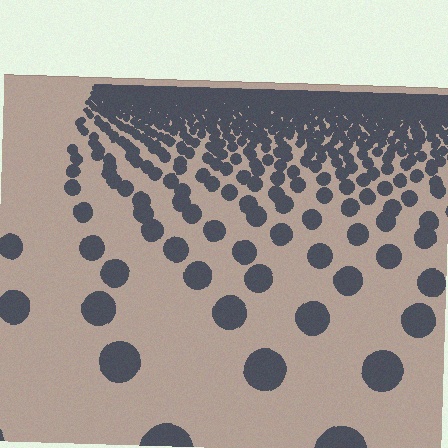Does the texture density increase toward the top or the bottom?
Density increases toward the top.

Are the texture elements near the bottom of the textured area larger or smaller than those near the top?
Larger. Near the bottom, elements are closer to the viewer and appear at a bigger on-screen size.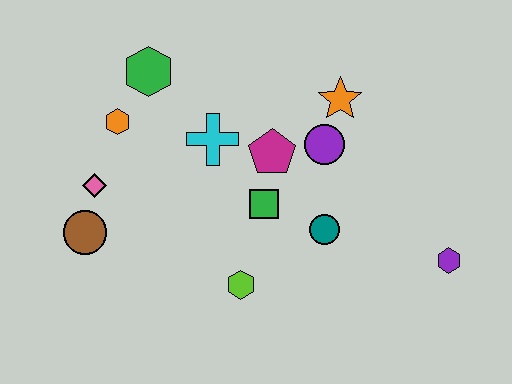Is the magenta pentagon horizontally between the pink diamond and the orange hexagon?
No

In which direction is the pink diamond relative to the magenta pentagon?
The pink diamond is to the left of the magenta pentagon.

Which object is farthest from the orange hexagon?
The purple hexagon is farthest from the orange hexagon.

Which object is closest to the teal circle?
The green square is closest to the teal circle.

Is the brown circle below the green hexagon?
Yes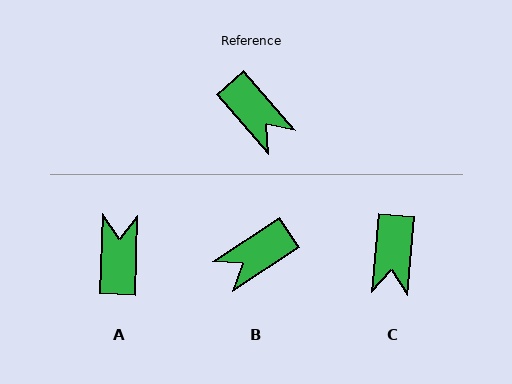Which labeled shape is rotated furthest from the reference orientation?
A, about 137 degrees away.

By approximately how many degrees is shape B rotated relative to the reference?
Approximately 98 degrees clockwise.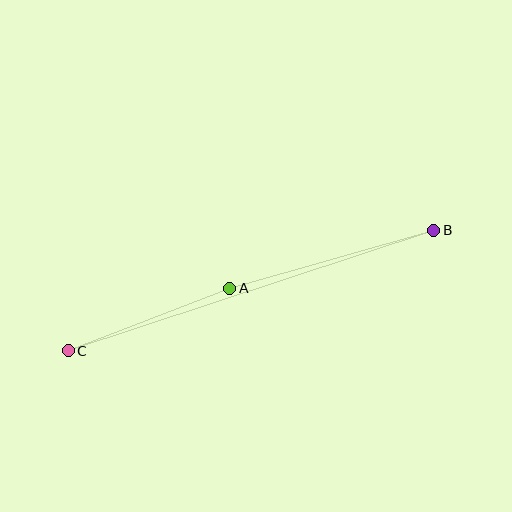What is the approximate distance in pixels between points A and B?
The distance between A and B is approximately 212 pixels.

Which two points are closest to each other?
Points A and C are closest to each other.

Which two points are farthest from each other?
Points B and C are farthest from each other.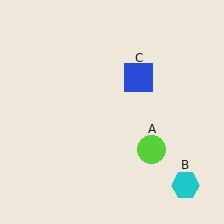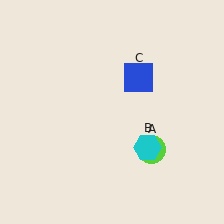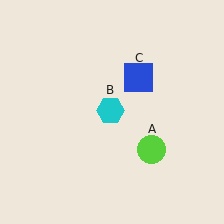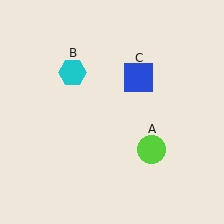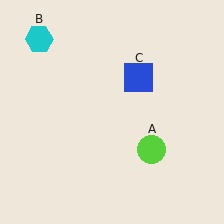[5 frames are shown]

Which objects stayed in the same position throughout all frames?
Lime circle (object A) and blue square (object C) remained stationary.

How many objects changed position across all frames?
1 object changed position: cyan hexagon (object B).